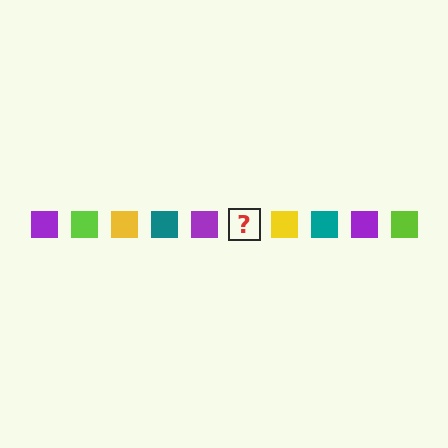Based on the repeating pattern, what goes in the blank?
The blank should be a lime square.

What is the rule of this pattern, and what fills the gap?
The rule is that the pattern cycles through purple, lime, yellow, teal squares. The gap should be filled with a lime square.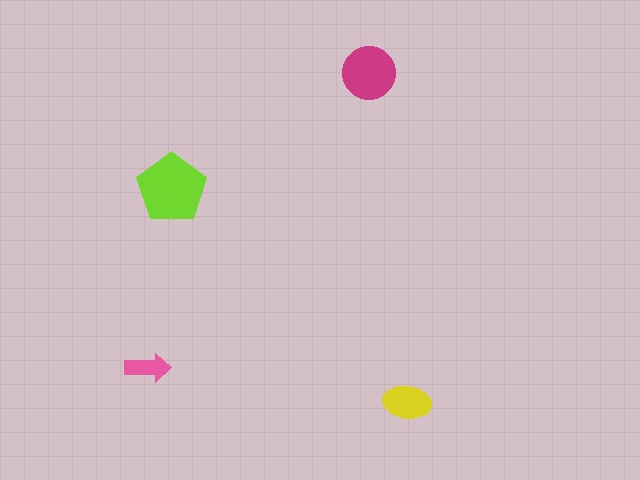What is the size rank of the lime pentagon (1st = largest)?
1st.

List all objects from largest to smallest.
The lime pentagon, the magenta circle, the yellow ellipse, the pink arrow.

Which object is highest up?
The magenta circle is topmost.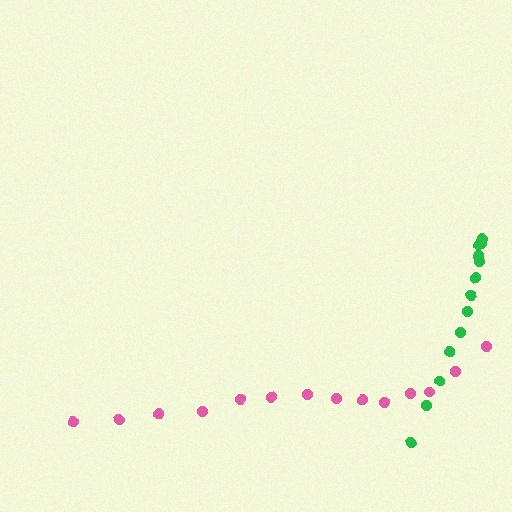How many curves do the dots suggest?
There are 2 distinct paths.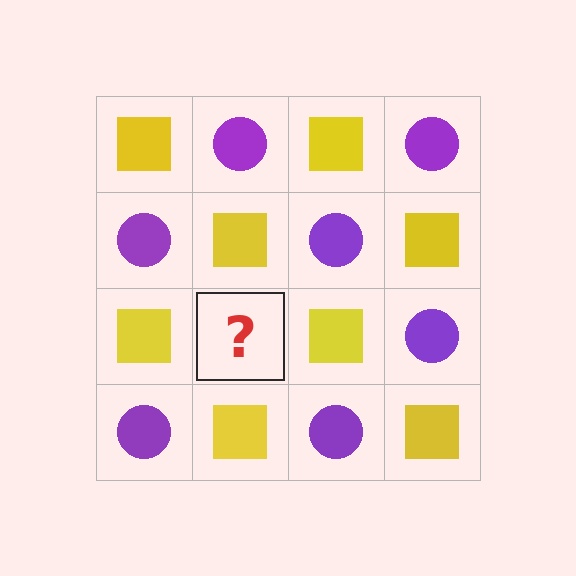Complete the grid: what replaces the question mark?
The question mark should be replaced with a purple circle.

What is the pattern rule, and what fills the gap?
The rule is that it alternates yellow square and purple circle in a checkerboard pattern. The gap should be filled with a purple circle.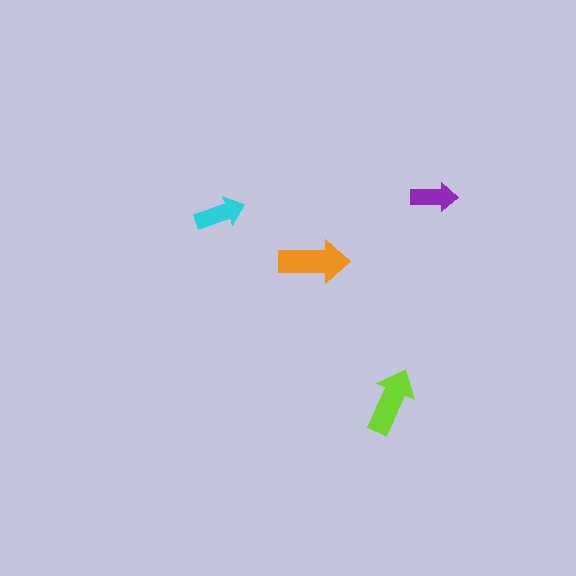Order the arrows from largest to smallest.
the orange one, the lime one, the cyan one, the purple one.